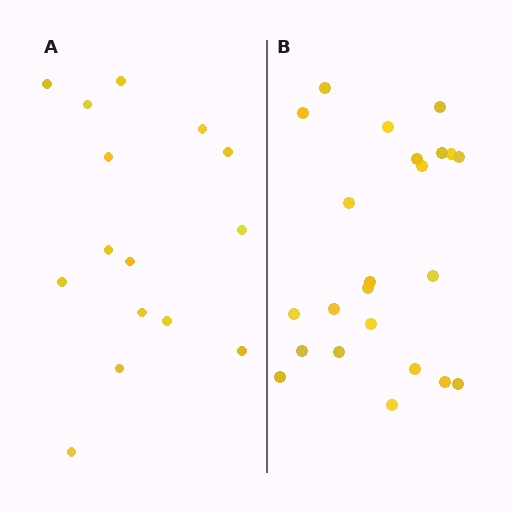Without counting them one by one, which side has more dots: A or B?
Region B (the right region) has more dots.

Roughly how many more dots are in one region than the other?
Region B has roughly 8 or so more dots than region A.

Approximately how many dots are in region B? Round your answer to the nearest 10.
About 20 dots. (The exact count is 23, which rounds to 20.)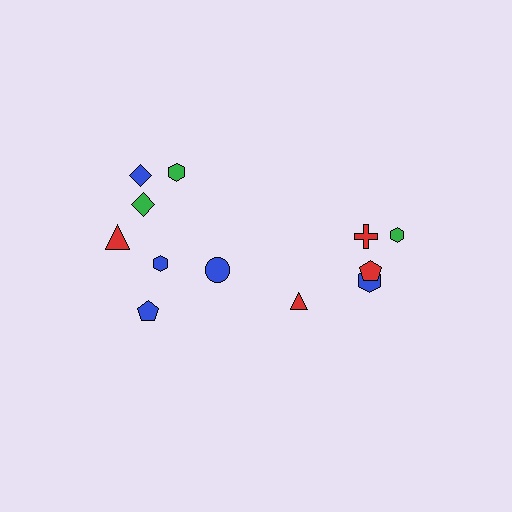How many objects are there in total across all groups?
There are 12 objects.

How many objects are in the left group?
There are 7 objects.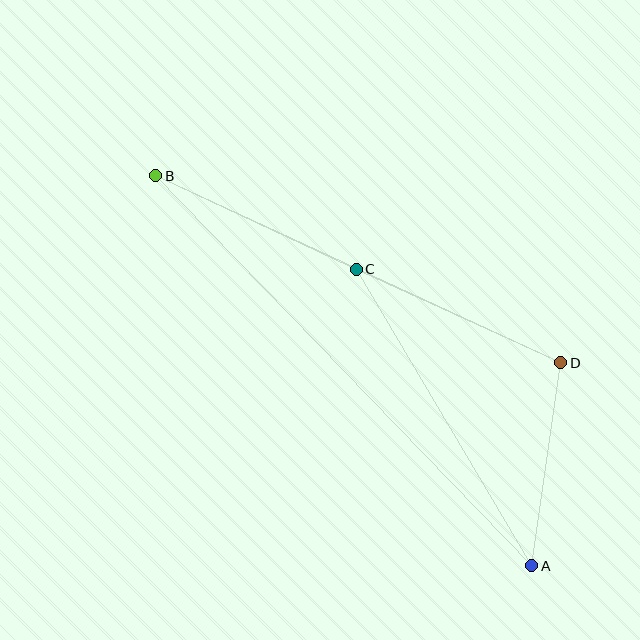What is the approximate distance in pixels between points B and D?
The distance between B and D is approximately 446 pixels.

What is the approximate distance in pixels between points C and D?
The distance between C and D is approximately 225 pixels.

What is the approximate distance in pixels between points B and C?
The distance between B and C is approximately 221 pixels.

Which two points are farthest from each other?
Points A and B are farthest from each other.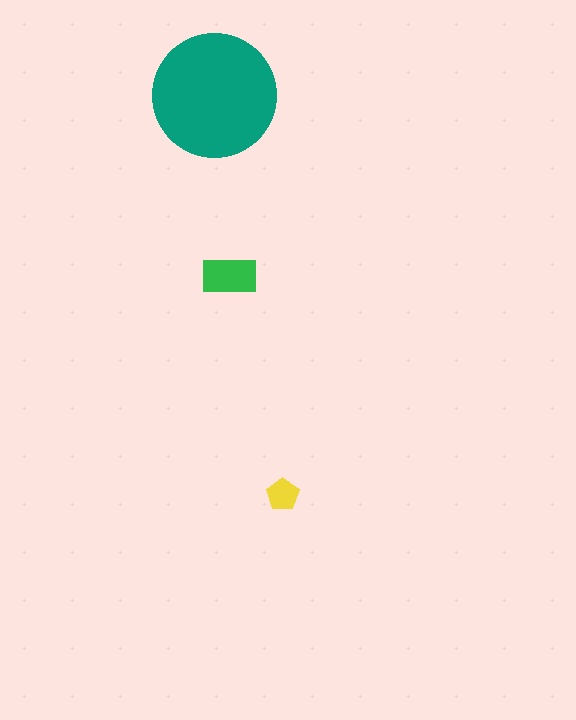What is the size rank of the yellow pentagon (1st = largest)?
3rd.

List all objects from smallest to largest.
The yellow pentagon, the green rectangle, the teal circle.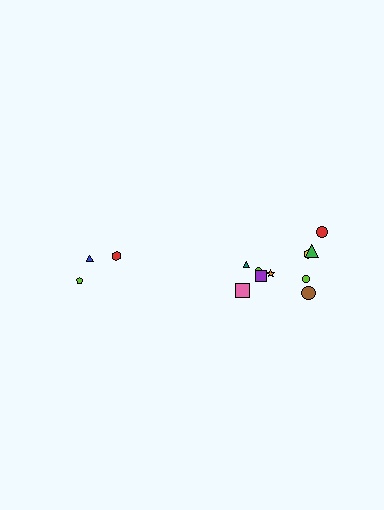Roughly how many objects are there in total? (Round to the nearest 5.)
Roughly 15 objects in total.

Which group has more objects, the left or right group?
The right group.